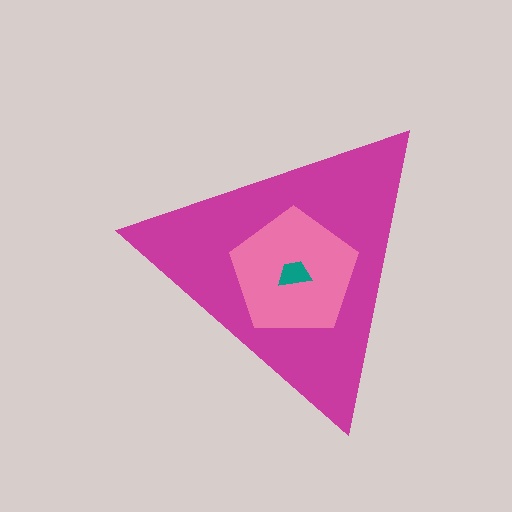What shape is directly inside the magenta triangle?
The pink pentagon.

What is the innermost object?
The teal trapezoid.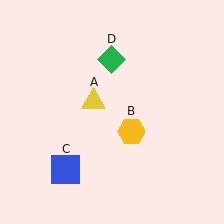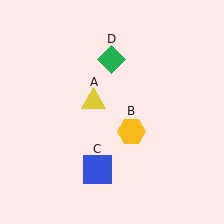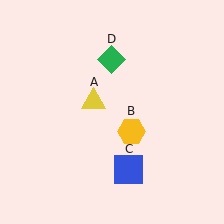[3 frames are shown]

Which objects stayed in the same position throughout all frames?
Yellow triangle (object A) and yellow hexagon (object B) and green diamond (object D) remained stationary.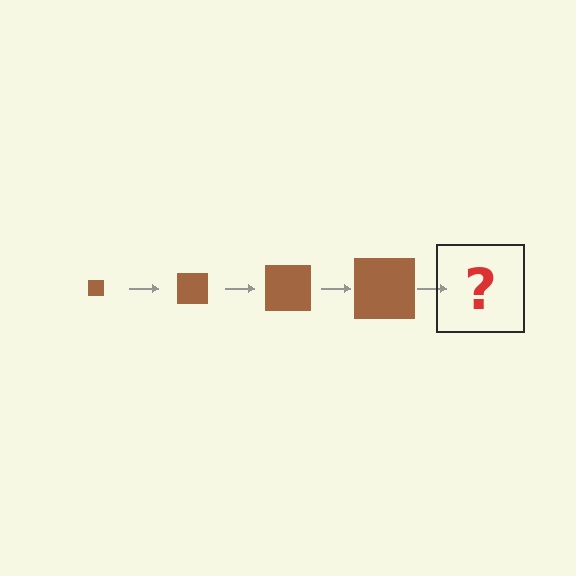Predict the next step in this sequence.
The next step is a brown square, larger than the previous one.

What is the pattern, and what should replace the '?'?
The pattern is that the square gets progressively larger each step. The '?' should be a brown square, larger than the previous one.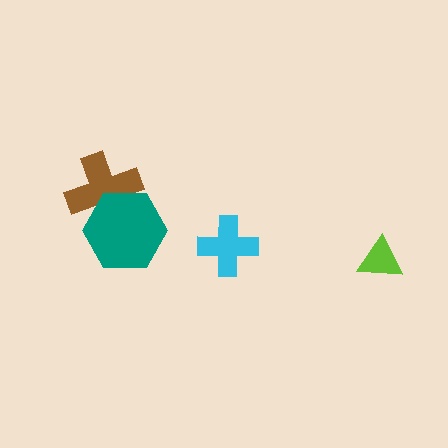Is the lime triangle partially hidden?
No, no other shape covers it.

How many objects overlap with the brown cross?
1 object overlaps with the brown cross.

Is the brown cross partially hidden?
Yes, it is partially covered by another shape.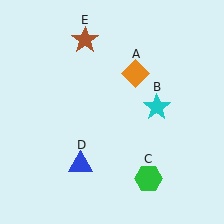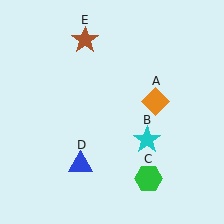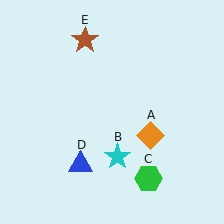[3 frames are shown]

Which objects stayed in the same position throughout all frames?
Green hexagon (object C) and blue triangle (object D) and brown star (object E) remained stationary.